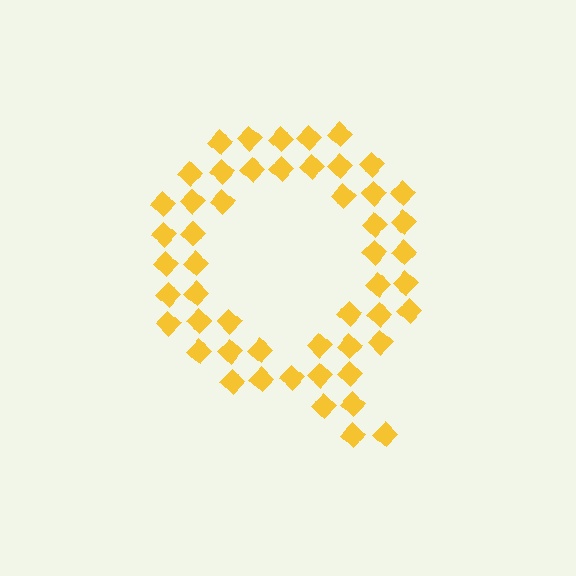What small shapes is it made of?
It is made of small diamonds.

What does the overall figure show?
The overall figure shows the letter Q.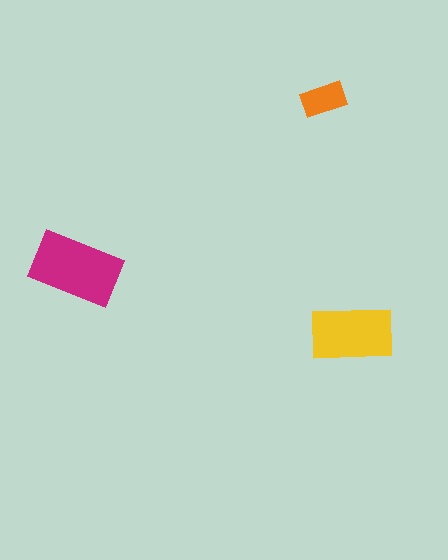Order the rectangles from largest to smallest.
the magenta one, the yellow one, the orange one.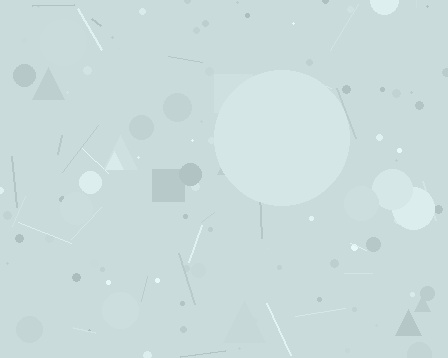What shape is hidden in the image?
A circle is hidden in the image.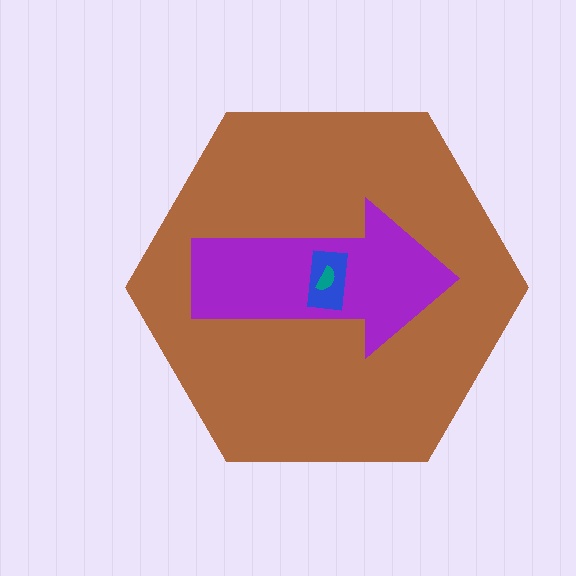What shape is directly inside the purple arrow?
The blue rectangle.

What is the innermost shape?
The teal semicircle.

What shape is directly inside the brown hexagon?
The purple arrow.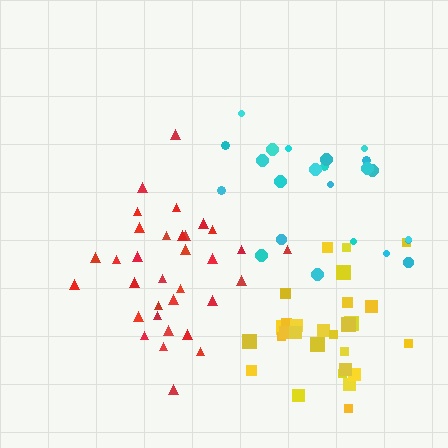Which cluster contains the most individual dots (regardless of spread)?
Red (33).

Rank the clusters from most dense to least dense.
red, yellow, cyan.